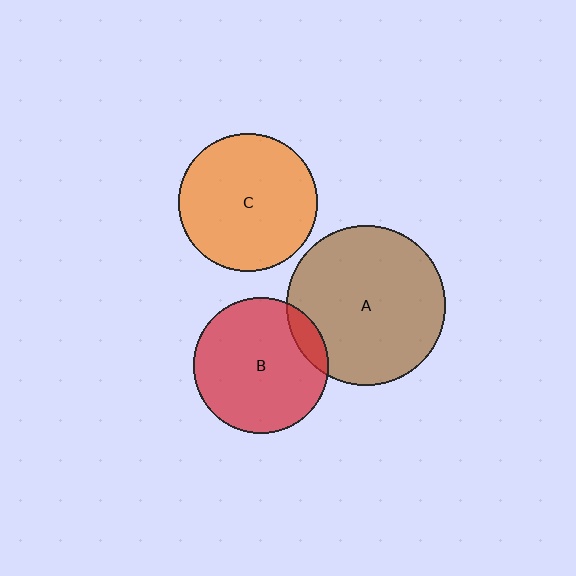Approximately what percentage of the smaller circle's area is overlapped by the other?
Approximately 10%.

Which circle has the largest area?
Circle A (brown).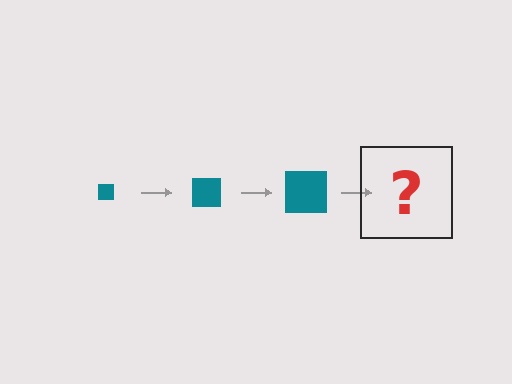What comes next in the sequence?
The next element should be a teal square, larger than the previous one.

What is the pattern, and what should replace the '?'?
The pattern is that the square gets progressively larger each step. The '?' should be a teal square, larger than the previous one.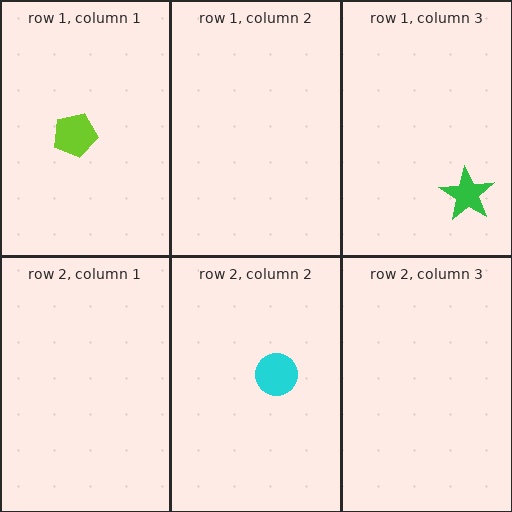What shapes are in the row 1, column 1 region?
The lime pentagon.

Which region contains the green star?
The row 1, column 3 region.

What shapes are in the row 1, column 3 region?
The green star.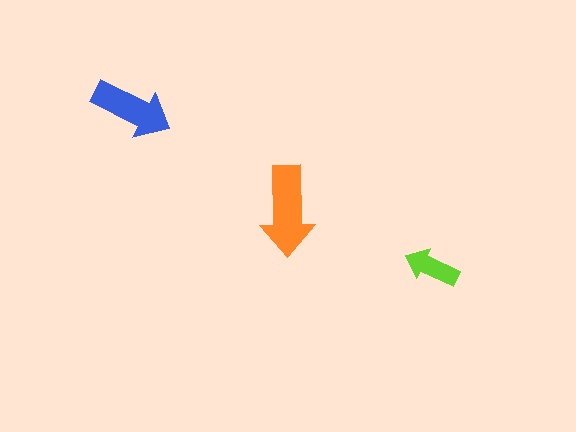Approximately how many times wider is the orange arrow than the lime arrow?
About 1.5 times wider.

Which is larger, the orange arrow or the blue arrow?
The orange one.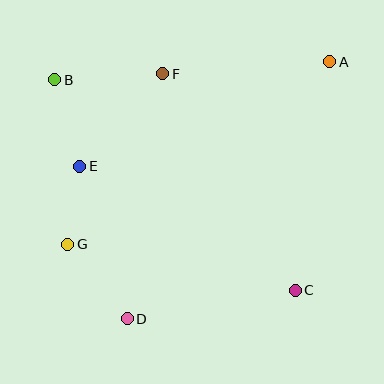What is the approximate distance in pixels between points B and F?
The distance between B and F is approximately 108 pixels.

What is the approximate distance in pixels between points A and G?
The distance between A and G is approximately 319 pixels.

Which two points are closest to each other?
Points E and G are closest to each other.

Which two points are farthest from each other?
Points A and D are farthest from each other.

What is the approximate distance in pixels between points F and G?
The distance between F and G is approximately 195 pixels.